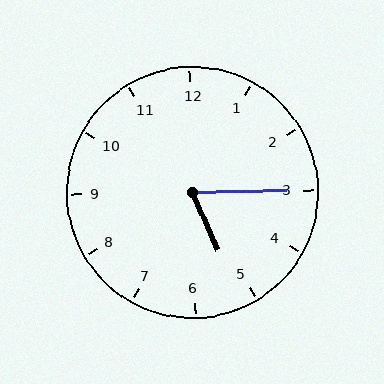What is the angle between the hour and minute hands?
Approximately 68 degrees.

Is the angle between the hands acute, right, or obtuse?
It is acute.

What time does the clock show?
5:15.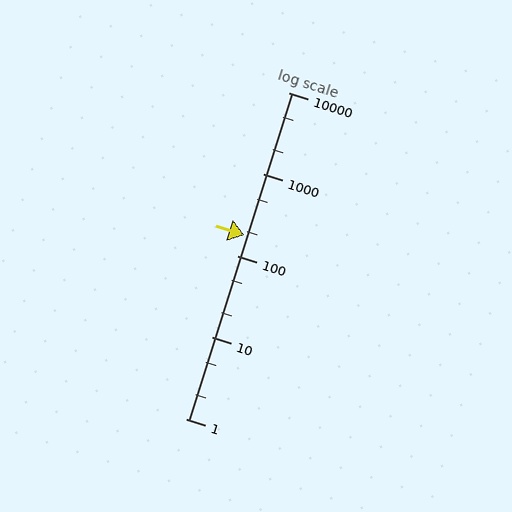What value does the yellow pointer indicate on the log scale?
The pointer indicates approximately 180.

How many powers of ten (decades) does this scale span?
The scale spans 4 decades, from 1 to 10000.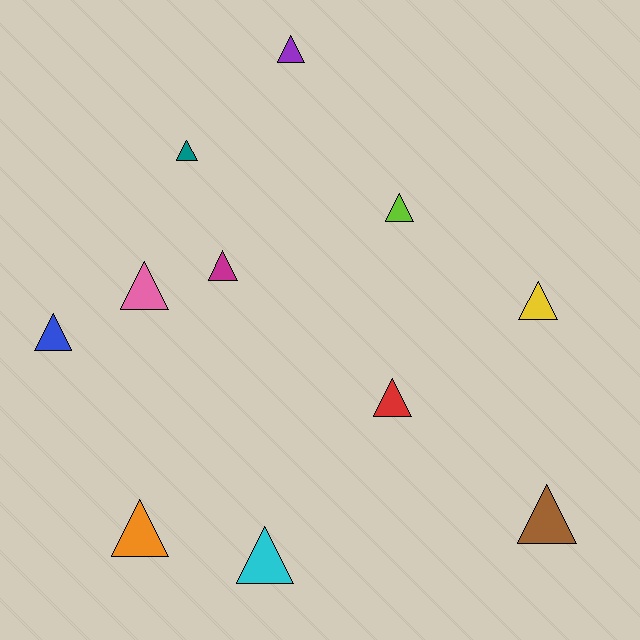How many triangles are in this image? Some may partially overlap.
There are 11 triangles.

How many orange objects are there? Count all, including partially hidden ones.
There is 1 orange object.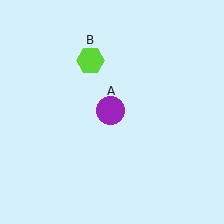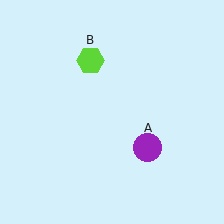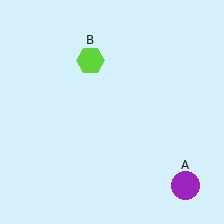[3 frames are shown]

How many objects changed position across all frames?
1 object changed position: purple circle (object A).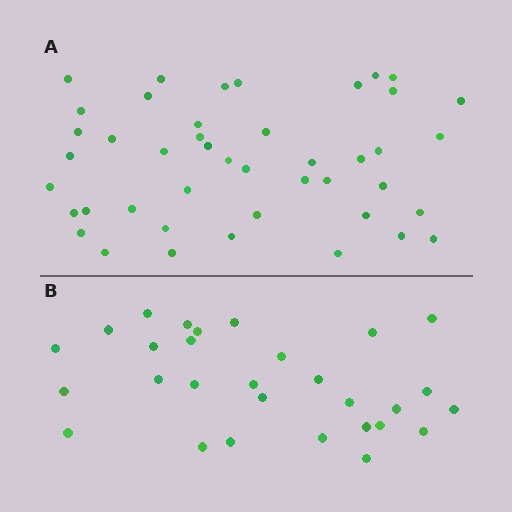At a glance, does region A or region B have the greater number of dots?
Region A (the top region) has more dots.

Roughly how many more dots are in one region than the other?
Region A has approximately 15 more dots than region B.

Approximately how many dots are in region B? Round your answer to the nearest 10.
About 30 dots. (The exact count is 29, which rounds to 30.)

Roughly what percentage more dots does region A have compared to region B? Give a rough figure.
About 50% more.